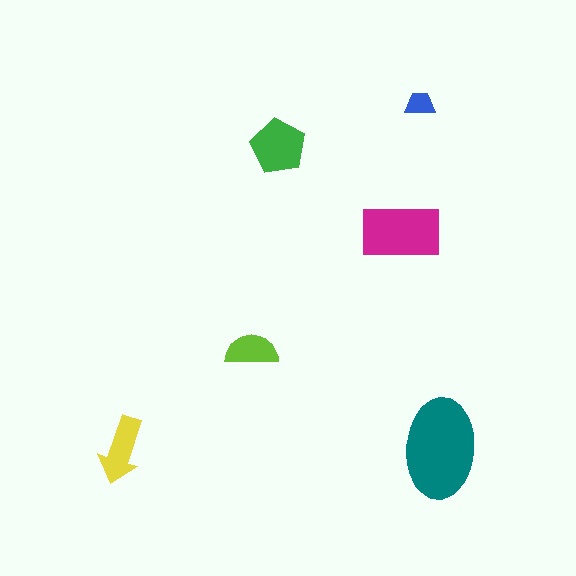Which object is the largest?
The teal ellipse.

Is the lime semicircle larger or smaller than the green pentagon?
Smaller.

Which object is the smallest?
The blue trapezoid.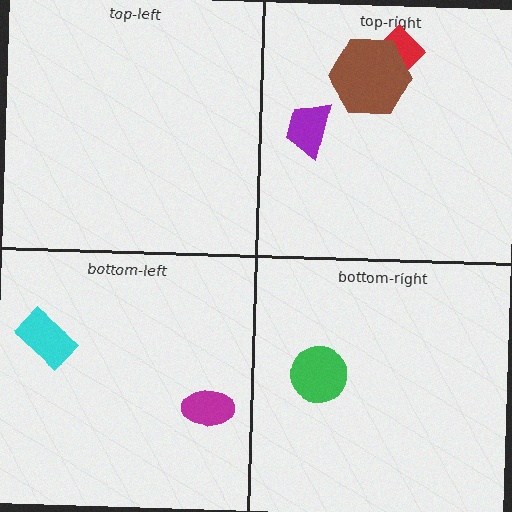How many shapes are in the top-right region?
3.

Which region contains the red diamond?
The top-right region.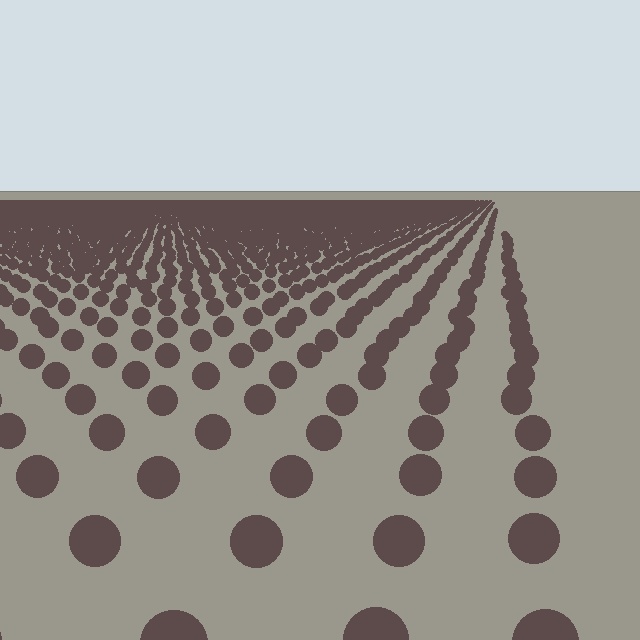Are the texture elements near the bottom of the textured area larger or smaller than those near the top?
Larger. Near the bottom, elements are closer to the viewer and appear at a bigger on-screen size.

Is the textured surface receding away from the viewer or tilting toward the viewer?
The surface is receding away from the viewer. Texture elements get smaller and denser toward the top.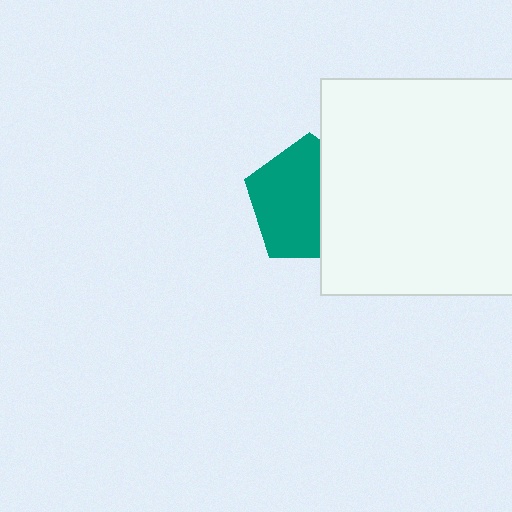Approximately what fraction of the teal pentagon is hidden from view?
Roughly 40% of the teal pentagon is hidden behind the white square.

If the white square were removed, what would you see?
You would see the complete teal pentagon.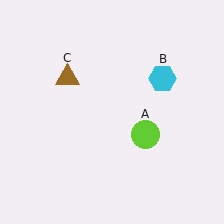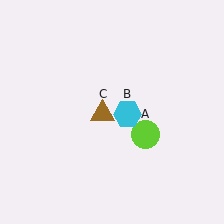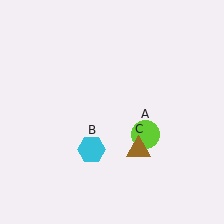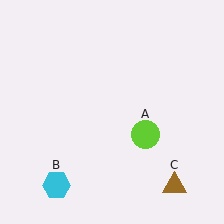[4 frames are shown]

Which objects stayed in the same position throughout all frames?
Lime circle (object A) remained stationary.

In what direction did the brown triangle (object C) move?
The brown triangle (object C) moved down and to the right.